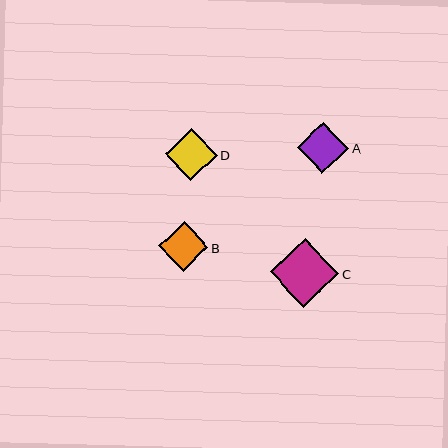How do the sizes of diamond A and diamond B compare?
Diamond A and diamond B are approximately the same size.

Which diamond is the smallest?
Diamond B is the smallest with a size of approximately 50 pixels.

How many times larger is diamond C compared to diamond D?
Diamond C is approximately 1.3 times the size of diamond D.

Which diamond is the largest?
Diamond C is the largest with a size of approximately 69 pixels.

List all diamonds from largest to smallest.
From largest to smallest: C, D, A, B.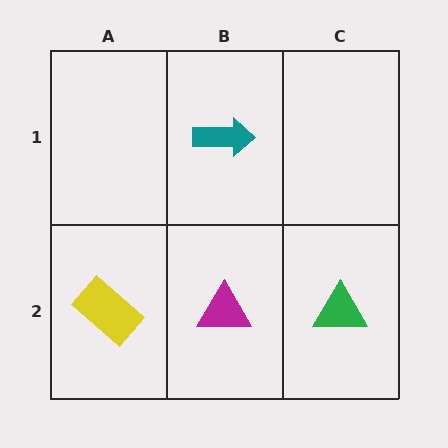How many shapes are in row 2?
3 shapes.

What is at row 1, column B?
A teal arrow.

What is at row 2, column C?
A green triangle.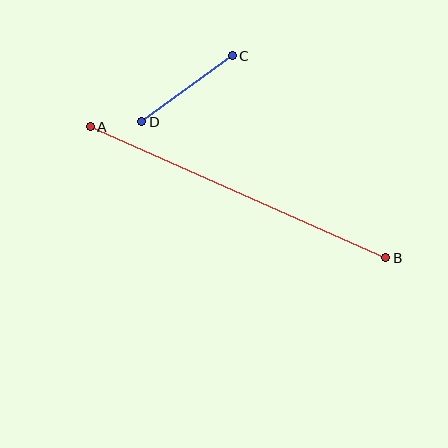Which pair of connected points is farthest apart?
Points A and B are farthest apart.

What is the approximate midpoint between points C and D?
The midpoint is at approximately (187, 89) pixels.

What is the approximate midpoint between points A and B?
The midpoint is at approximately (238, 192) pixels.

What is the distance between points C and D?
The distance is approximately 112 pixels.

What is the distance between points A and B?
The distance is approximately 323 pixels.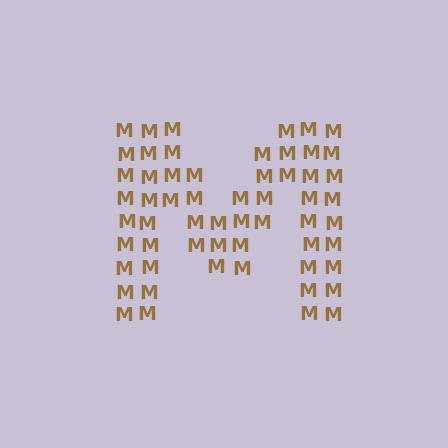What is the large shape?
The large shape is the letter M.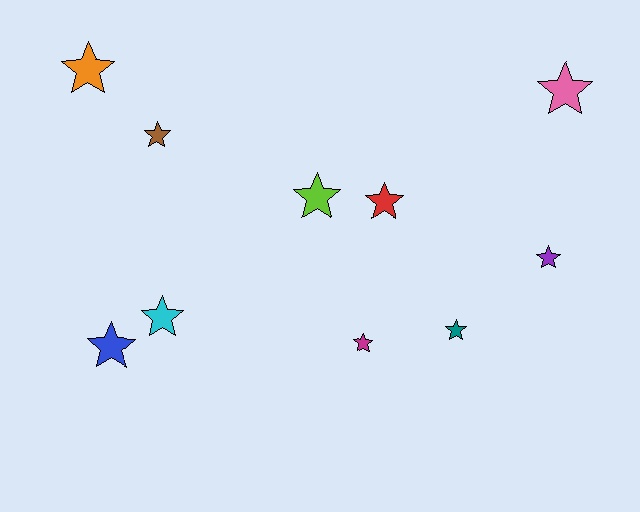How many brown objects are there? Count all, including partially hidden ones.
There is 1 brown object.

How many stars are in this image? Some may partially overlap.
There are 10 stars.